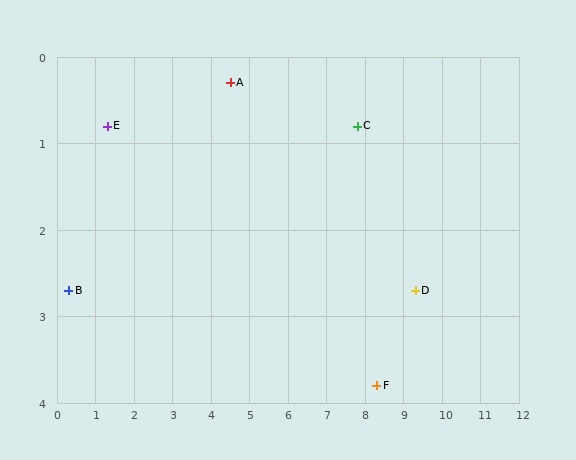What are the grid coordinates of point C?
Point C is at approximately (7.8, 0.8).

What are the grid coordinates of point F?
Point F is at approximately (8.3, 3.8).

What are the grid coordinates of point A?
Point A is at approximately (4.5, 0.3).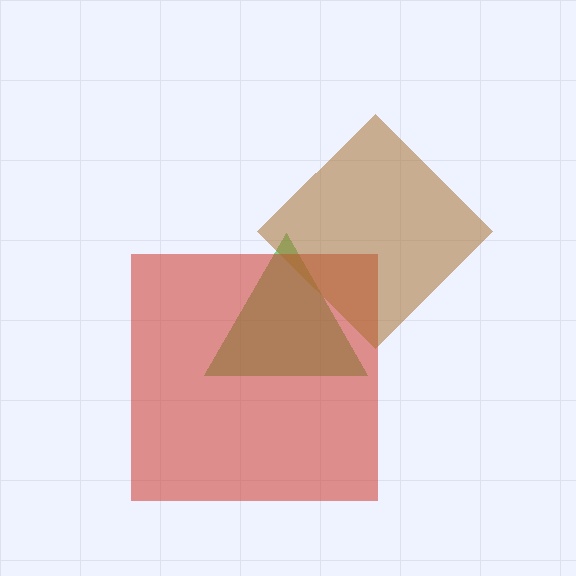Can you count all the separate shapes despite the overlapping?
Yes, there are 3 separate shapes.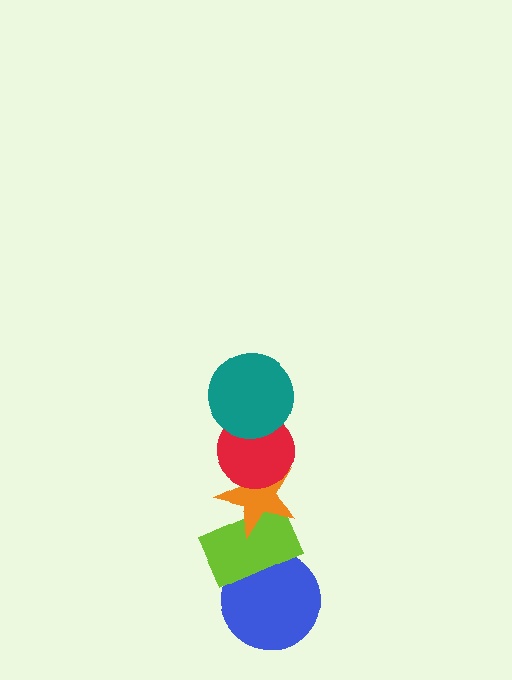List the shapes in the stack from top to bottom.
From top to bottom: the teal circle, the red circle, the orange star, the lime rectangle, the blue circle.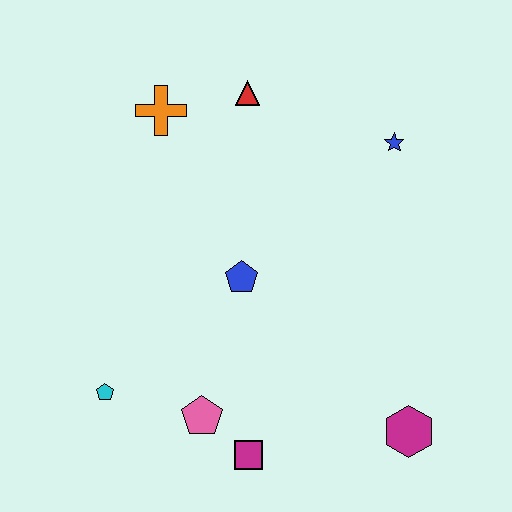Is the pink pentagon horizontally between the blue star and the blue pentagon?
No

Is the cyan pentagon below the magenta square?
No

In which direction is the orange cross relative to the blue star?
The orange cross is to the left of the blue star.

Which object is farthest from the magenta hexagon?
The orange cross is farthest from the magenta hexagon.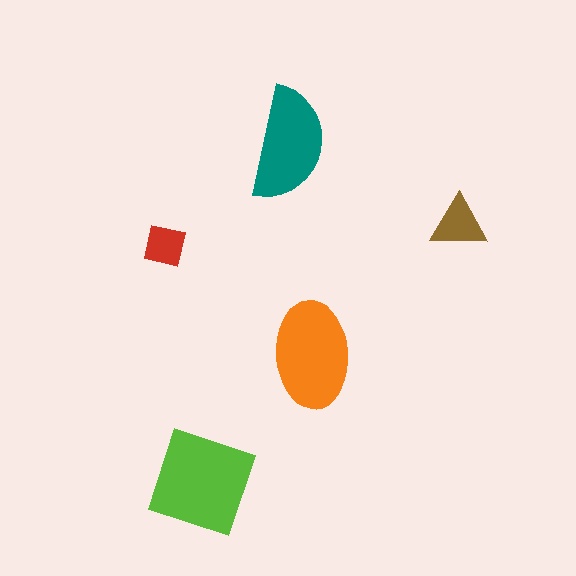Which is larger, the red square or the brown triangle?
The brown triangle.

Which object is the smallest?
The red square.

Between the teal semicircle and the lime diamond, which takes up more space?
The lime diamond.